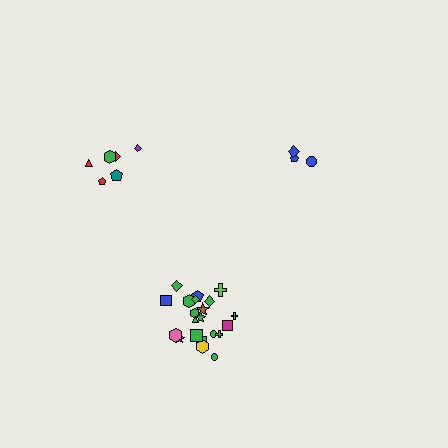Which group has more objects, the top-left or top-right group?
The top-left group.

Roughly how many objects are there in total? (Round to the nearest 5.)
Roughly 30 objects in total.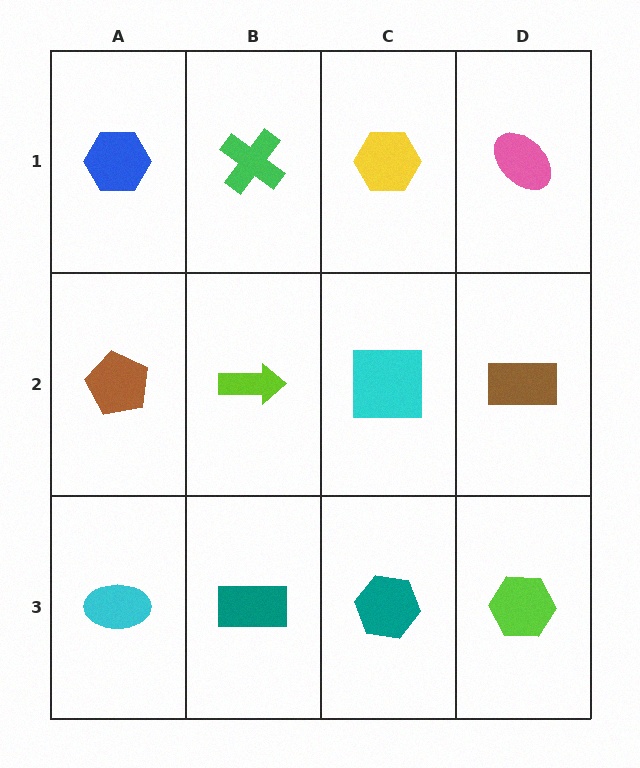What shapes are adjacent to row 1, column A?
A brown pentagon (row 2, column A), a green cross (row 1, column B).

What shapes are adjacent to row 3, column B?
A lime arrow (row 2, column B), a cyan ellipse (row 3, column A), a teal hexagon (row 3, column C).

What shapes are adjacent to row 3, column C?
A cyan square (row 2, column C), a teal rectangle (row 3, column B), a lime hexagon (row 3, column D).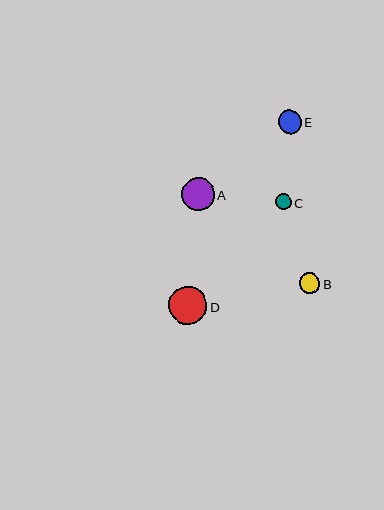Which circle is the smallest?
Circle C is the smallest with a size of approximately 16 pixels.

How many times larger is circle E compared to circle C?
Circle E is approximately 1.4 times the size of circle C.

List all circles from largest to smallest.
From largest to smallest: D, A, E, B, C.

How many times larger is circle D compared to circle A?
Circle D is approximately 1.2 times the size of circle A.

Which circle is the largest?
Circle D is the largest with a size of approximately 38 pixels.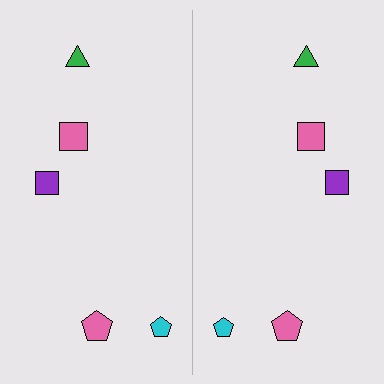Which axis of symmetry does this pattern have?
The pattern has a vertical axis of symmetry running through the center of the image.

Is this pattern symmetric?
Yes, this pattern has bilateral (reflection) symmetry.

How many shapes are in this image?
There are 10 shapes in this image.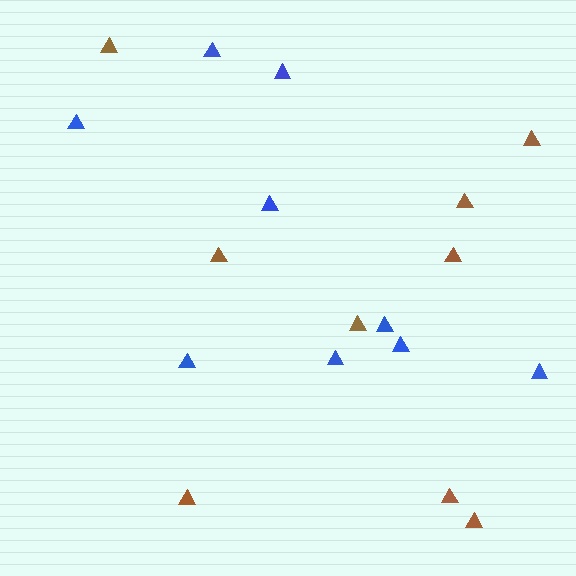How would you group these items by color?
There are 2 groups: one group of blue triangles (9) and one group of brown triangles (9).